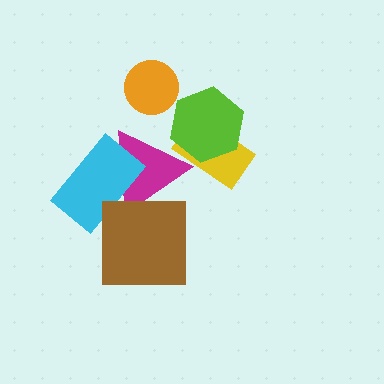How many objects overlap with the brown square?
2 objects overlap with the brown square.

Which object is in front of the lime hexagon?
The magenta triangle is in front of the lime hexagon.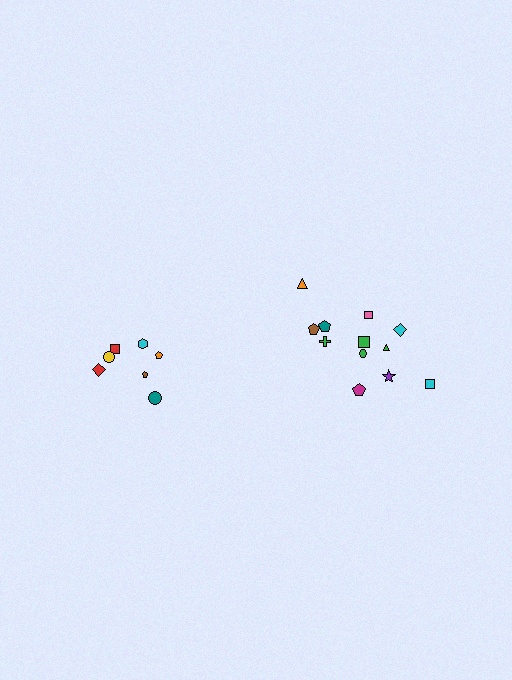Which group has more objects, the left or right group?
The right group.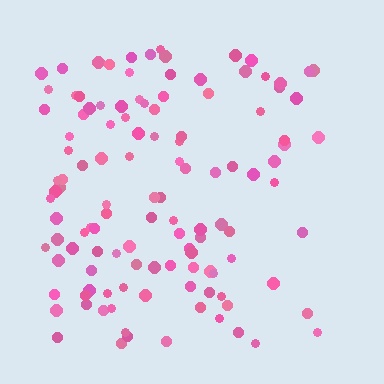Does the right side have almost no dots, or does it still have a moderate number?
Still a moderate number, just noticeably fewer than the left.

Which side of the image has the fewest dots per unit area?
The right.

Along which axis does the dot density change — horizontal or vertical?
Horizontal.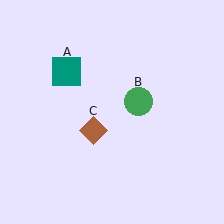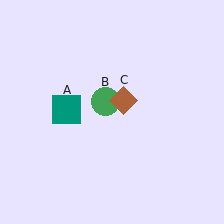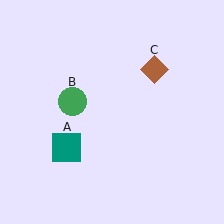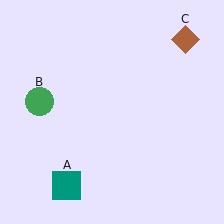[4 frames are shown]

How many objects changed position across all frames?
3 objects changed position: teal square (object A), green circle (object B), brown diamond (object C).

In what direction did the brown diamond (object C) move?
The brown diamond (object C) moved up and to the right.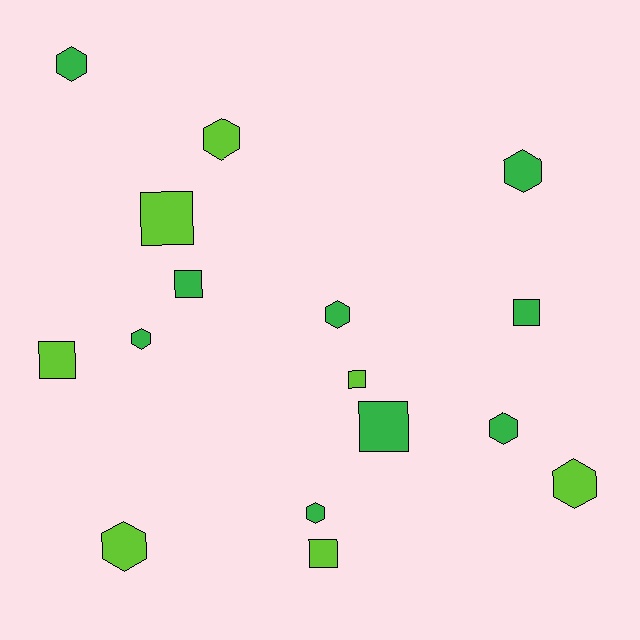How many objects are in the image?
There are 16 objects.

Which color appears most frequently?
Green, with 9 objects.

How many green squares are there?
There are 3 green squares.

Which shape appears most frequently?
Hexagon, with 9 objects.